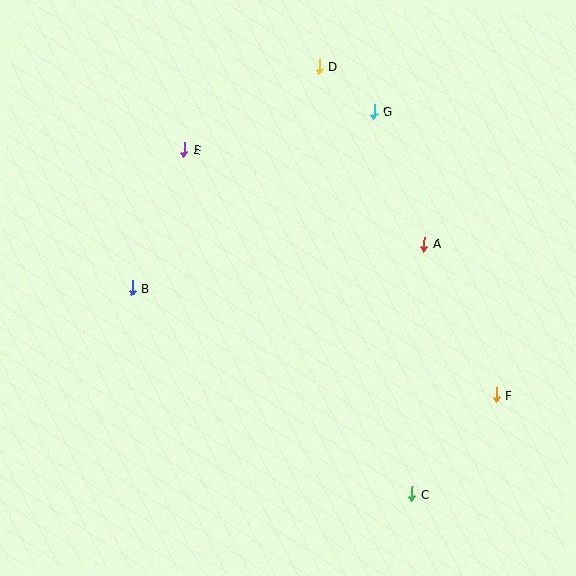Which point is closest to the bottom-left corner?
Point B is closest to the bottom-left corner.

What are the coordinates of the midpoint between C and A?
The midpoint between C and A is at (418, 369).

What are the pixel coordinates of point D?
Point D is at (319, 67).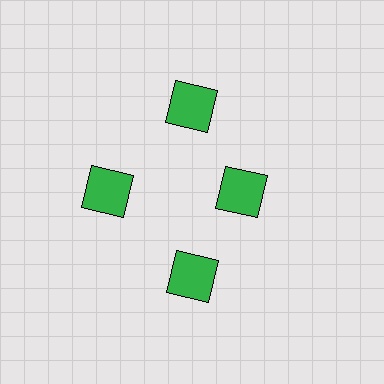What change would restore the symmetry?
The symmetry would be restored by moving it outward, back onto the ring so that all 4 squares sit at equal angles and equal distance from the center.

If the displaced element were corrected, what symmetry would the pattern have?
It would have 4-fold rotational symmetry — the pattern would map onto itself every 90 degrees.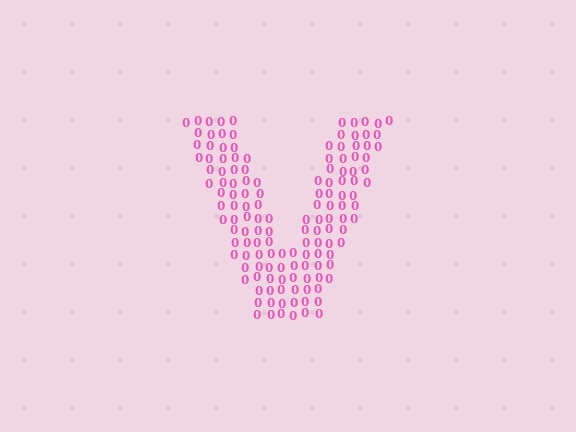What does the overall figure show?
The overall figure shows the letter V.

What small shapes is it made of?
It is made of small digit 0's.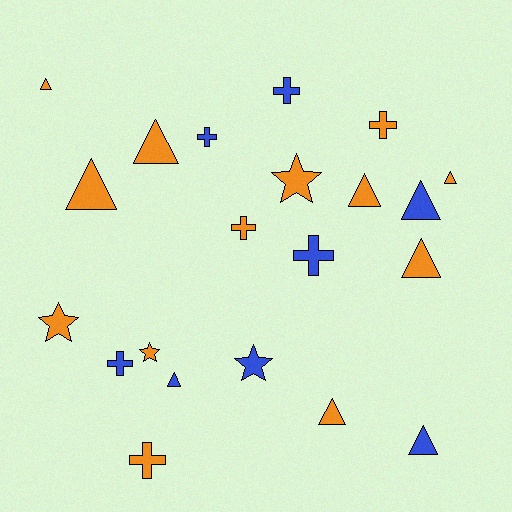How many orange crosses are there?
There are 3 orange crosses.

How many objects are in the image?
There are 21 objects.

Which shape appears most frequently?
Triangle, with 10 objects.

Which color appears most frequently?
Orange, with 13 objects.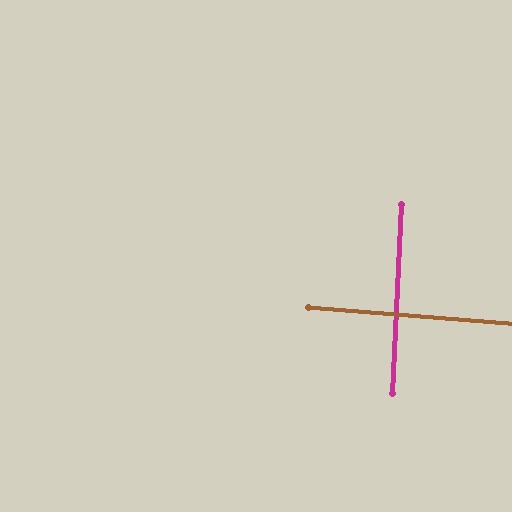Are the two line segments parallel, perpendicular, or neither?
Perpendicular — they meet at approximately 88°.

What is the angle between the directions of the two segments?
Approximately 88 degrees.